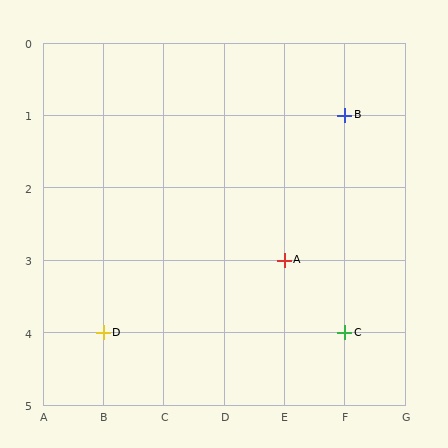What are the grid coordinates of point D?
Point D is at grid coordinates (B, 4).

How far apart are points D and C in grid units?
Points D and C are 4 columns apart.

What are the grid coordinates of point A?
Point A is at grid coordinates (E, 3).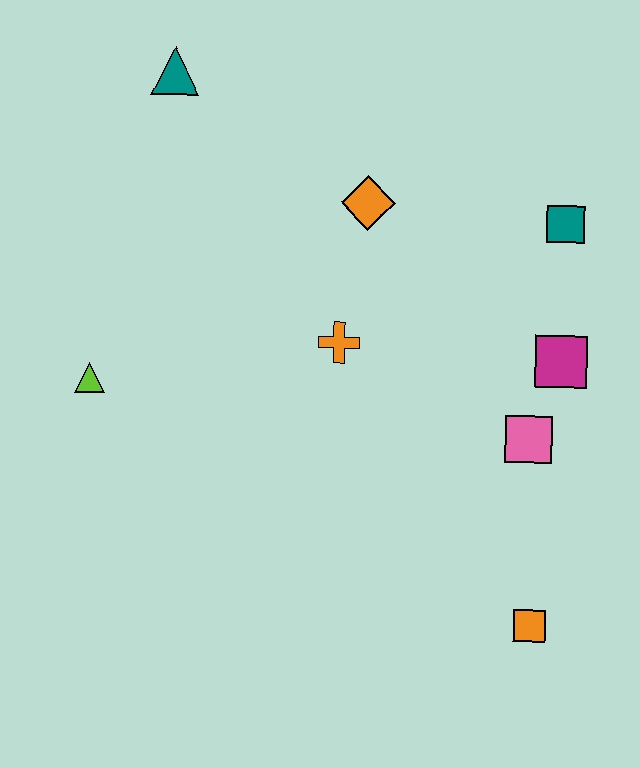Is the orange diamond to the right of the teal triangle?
Yes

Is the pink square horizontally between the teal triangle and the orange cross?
No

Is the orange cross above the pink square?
Yes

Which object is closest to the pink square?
The magenta square is closest to the pink square.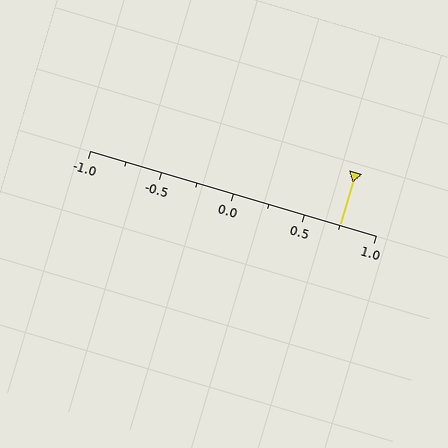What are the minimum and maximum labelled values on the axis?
The axis runs from -1.0 to 1.0.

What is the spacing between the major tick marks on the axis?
The major ticks are spaced 0.5 apart.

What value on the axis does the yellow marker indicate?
The marker indicates approximately 0.75.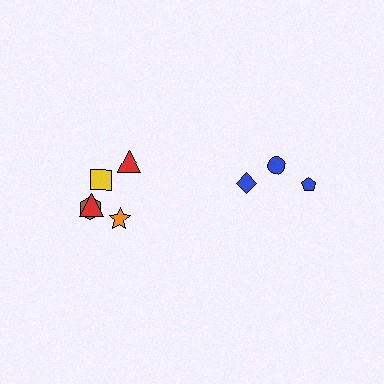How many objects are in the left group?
There are 5 objects.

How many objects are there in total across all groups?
There are 8 objects.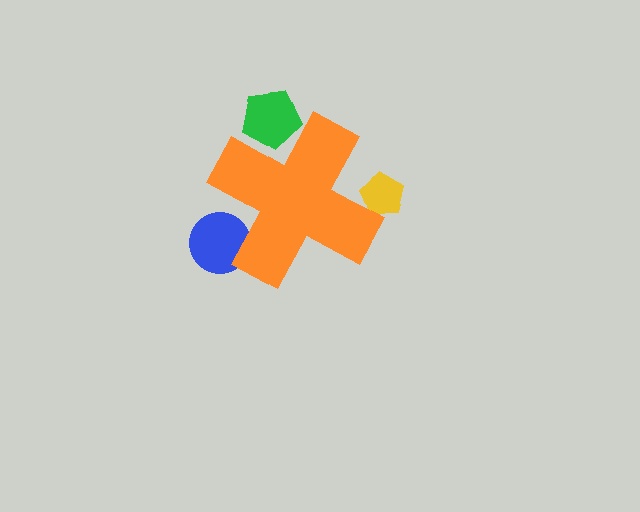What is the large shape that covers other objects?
An orange cross.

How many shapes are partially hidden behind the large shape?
3 shapes are partially hidden.